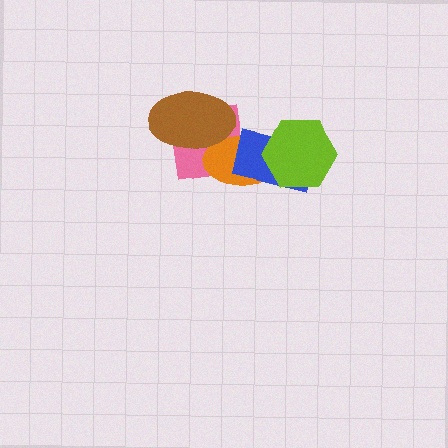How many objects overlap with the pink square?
3 objects overlap with the pink square.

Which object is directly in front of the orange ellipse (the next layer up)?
The brown ellipse is directly in front of the orange ellipse.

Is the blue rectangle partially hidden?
Yes, it is partially covered by another shape.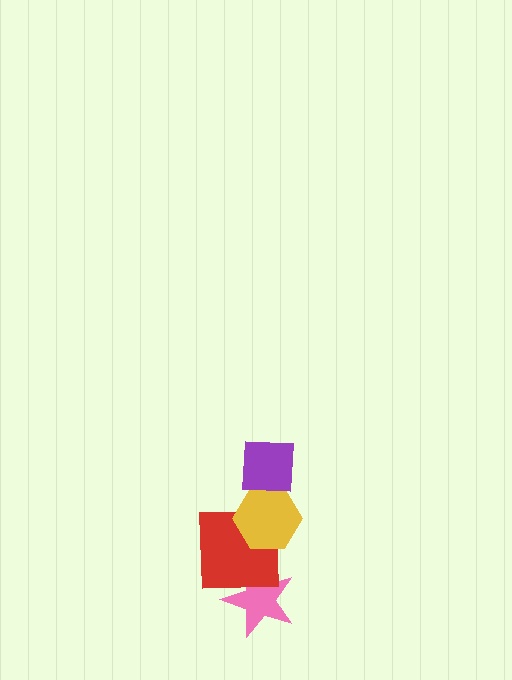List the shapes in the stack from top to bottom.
From top to bottom: the purple square, the yellow hexagon, the red square, the pink star.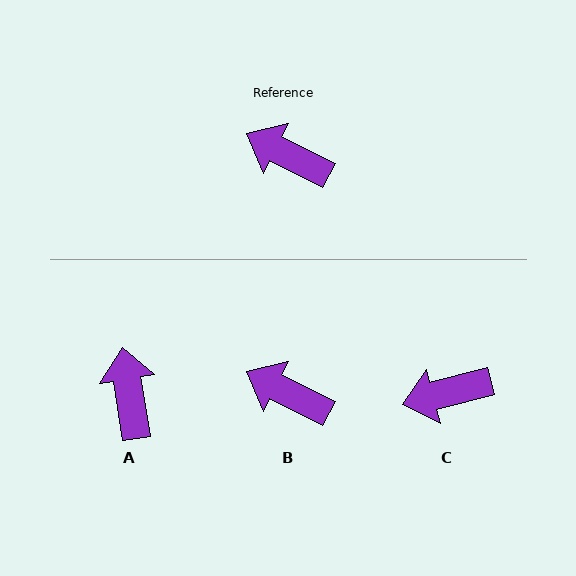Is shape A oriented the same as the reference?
No, it is off by about 54 degrees.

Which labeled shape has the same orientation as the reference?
B.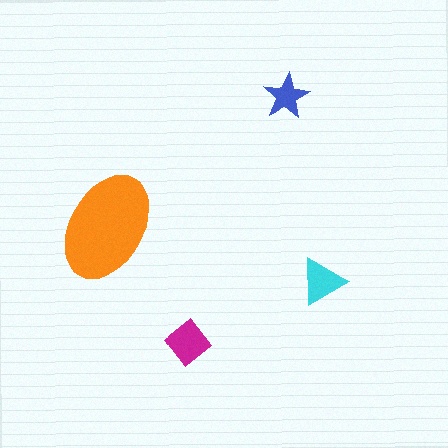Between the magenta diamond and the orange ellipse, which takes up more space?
The orange ellipse.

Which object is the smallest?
The blue star.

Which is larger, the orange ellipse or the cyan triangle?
The orange ellipse.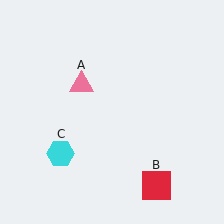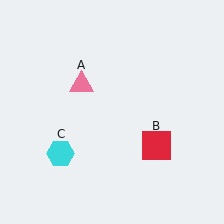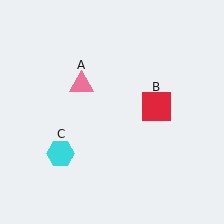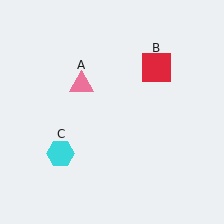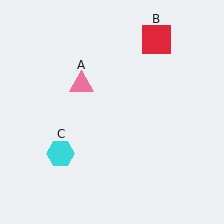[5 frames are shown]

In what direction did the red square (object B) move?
The red square (object B) moved up.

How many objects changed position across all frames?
1 object changed position: red square (object B).